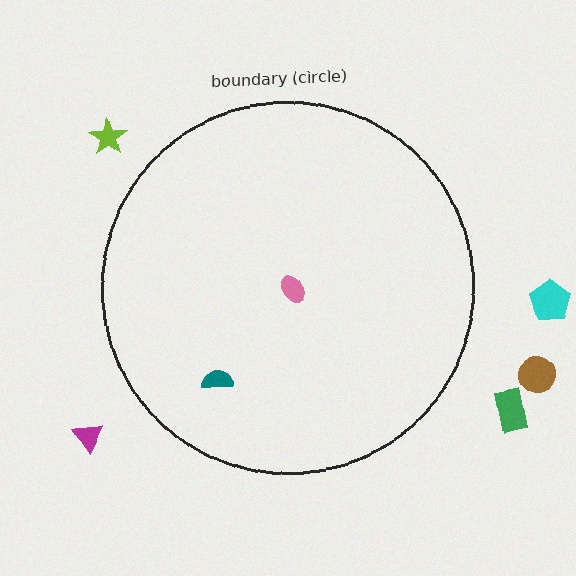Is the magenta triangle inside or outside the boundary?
Outside.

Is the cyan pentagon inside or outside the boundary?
Outside.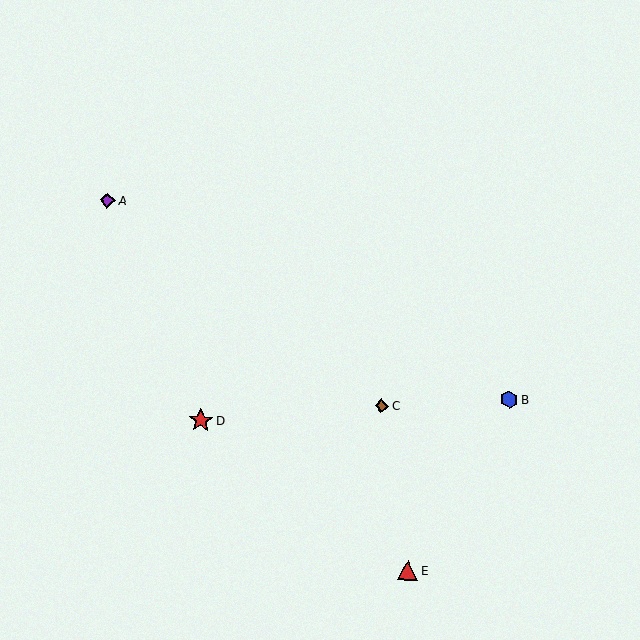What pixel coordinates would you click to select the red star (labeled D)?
Click at (201, 420) to select the red star D.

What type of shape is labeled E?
Shape E is a red triangle.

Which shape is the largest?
The red star (labeled D) is the largest.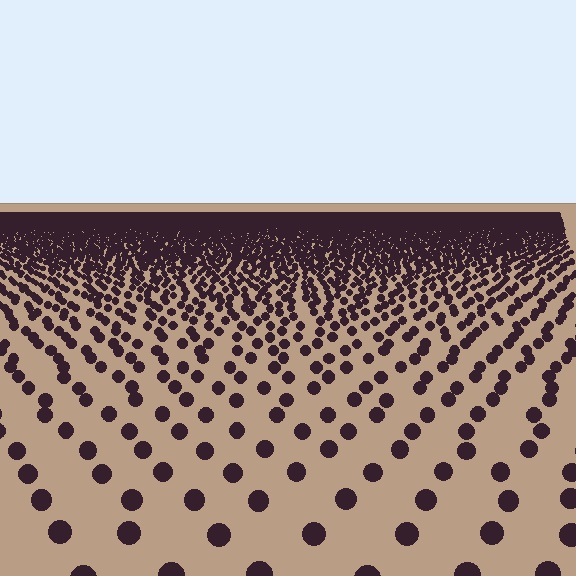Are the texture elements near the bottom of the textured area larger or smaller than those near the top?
Larger. Near the bottom, elements are closer to the viewer and appear at a bigger on-screen size.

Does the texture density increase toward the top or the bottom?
Density increases toward the top.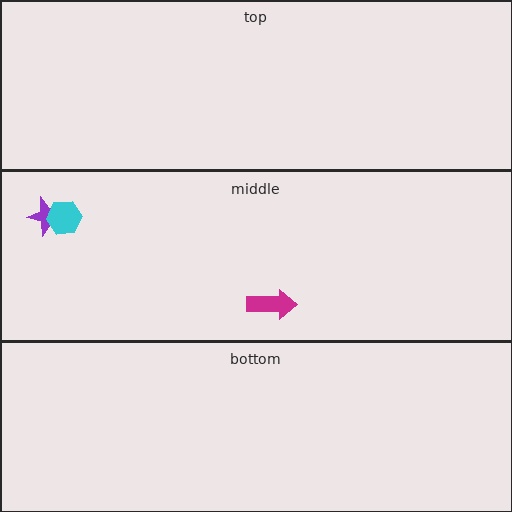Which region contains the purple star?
The middle region.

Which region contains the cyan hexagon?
The middle region.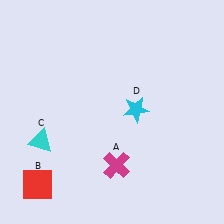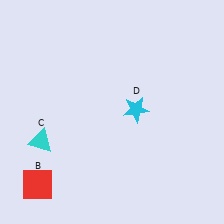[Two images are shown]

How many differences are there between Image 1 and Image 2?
There is 1 difference between the two images.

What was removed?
The magenta cross (A) was removed in Image 2.